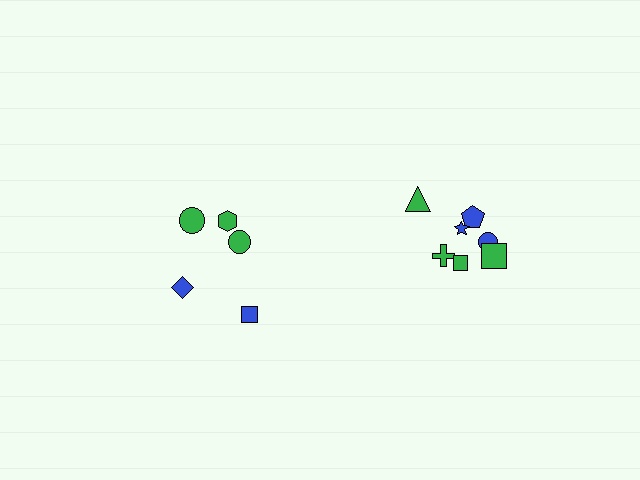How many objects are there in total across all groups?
There are 12 objects.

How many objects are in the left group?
There are 5 objects.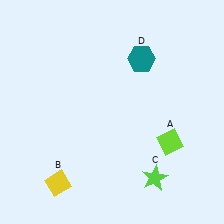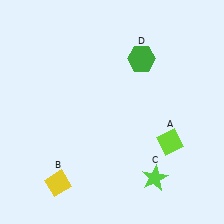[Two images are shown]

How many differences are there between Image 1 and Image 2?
There is 1 difference between the two images.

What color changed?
The hexagon (D) changed from teal in Image 1 to green in Image 2.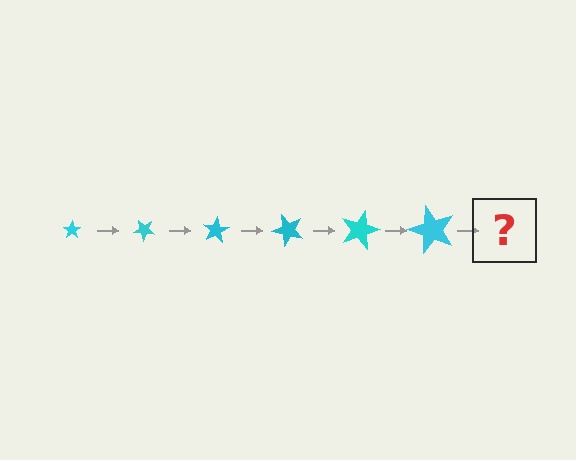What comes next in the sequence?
The next element should be a star, larger than the previous one and rotated 240 degrees from the start.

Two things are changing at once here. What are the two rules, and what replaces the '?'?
The two rules are that the star grows larger each step and it rotates 40 degrees each step. The '?' should be a star, larger than the previous one and rotated 240 degrees from the start.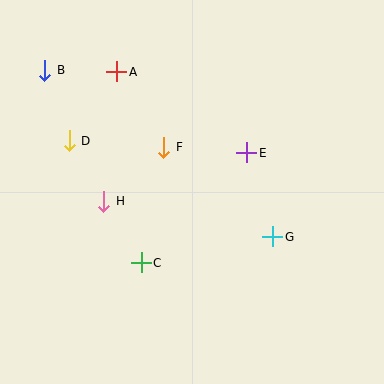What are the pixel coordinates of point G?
Point G is at (273, 237).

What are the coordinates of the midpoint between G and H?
The midpoint between G and H is at (188, 219).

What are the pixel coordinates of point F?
Point F is at (164, 147).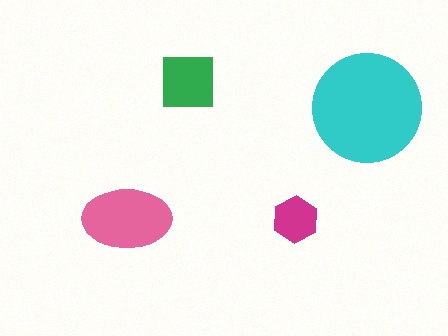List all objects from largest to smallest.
The cyan circle, the pink ellipse, the green square, the magenta hexagon.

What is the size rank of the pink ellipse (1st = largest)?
2nd.